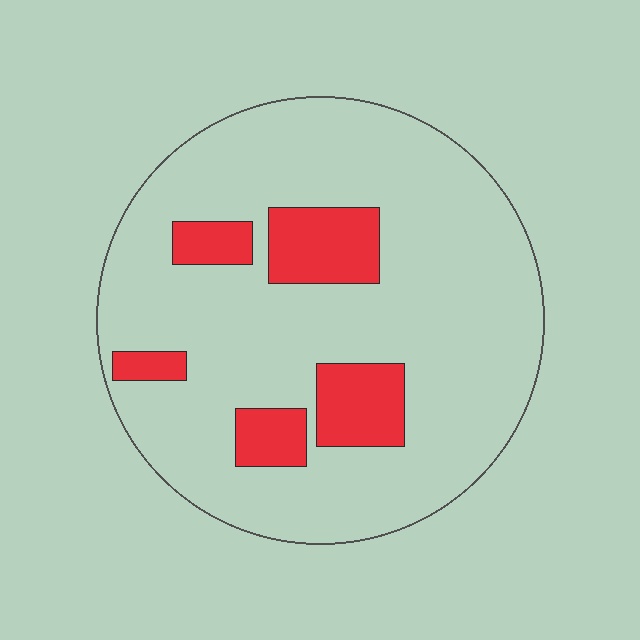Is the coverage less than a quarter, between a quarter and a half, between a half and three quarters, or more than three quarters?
Less than a quarter.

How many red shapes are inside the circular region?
5.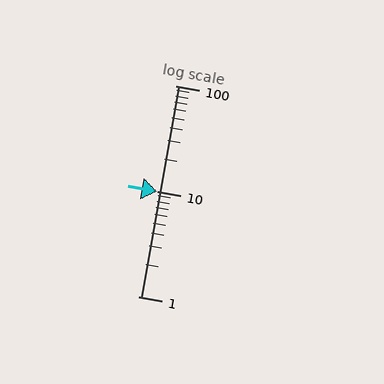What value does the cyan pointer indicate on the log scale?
The pointer indicates approximately 10.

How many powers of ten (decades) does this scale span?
The scale spans 2 decades, from 1 to 100.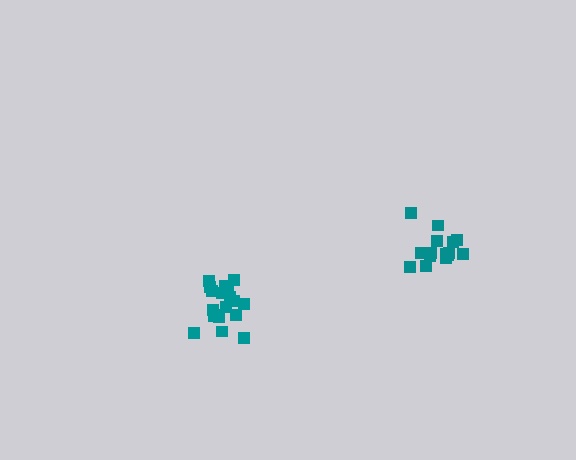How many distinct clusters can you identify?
There are 2 distinct clusters.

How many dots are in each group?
Group 1: 19 dots, Group 2: 15 dots (34 total).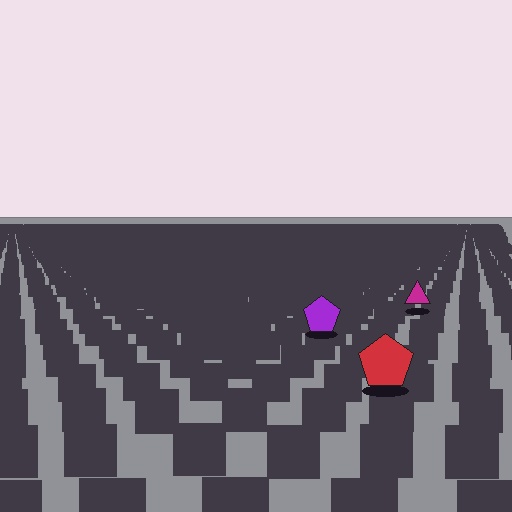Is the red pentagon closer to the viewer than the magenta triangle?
Yes. The red pentagon is closer — you can tell from the texture gradient: the ground texture is coarser near it.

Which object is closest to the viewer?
The red pentagon is closest. The texture marks near it are larger and more spread out.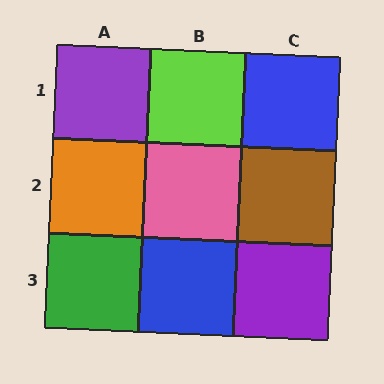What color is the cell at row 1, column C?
Blue.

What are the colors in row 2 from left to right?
Orange, pink, brown.